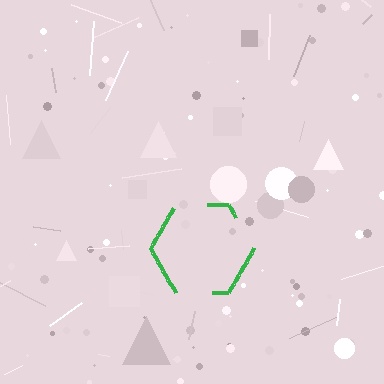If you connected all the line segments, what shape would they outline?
They would outline a hexagon.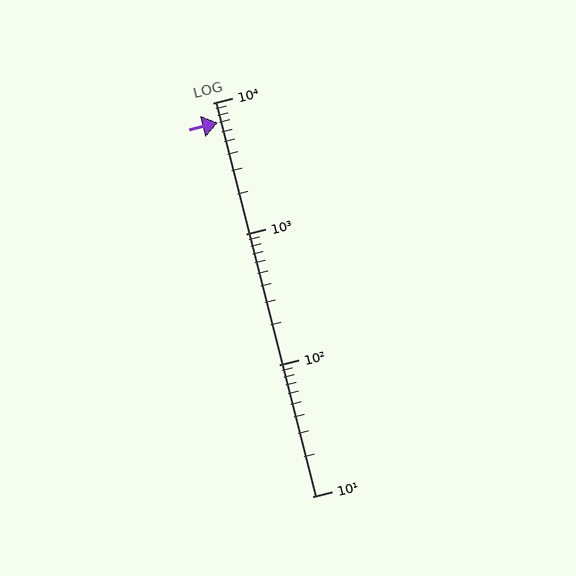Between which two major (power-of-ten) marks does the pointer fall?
The pointer is between 1000 and 10000.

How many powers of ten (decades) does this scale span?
The scale spans 3 decades, from 10 to 10000.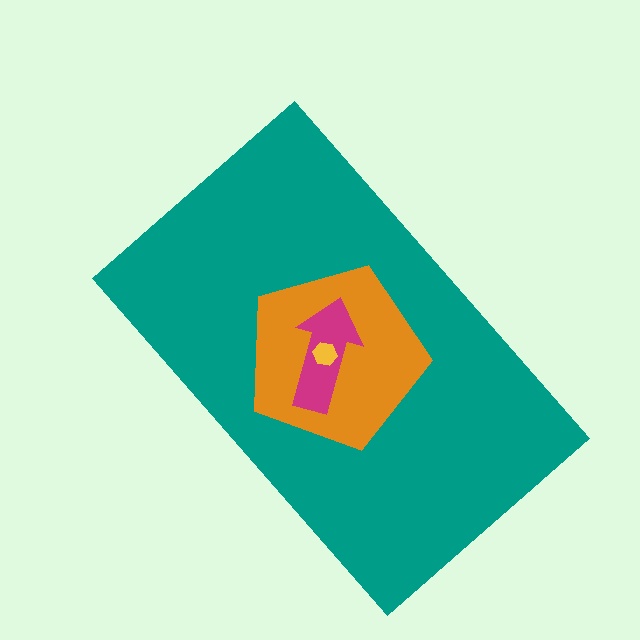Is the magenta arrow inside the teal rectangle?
Yes.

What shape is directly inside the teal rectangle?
The orange pentagon.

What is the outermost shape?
The teal rectangle.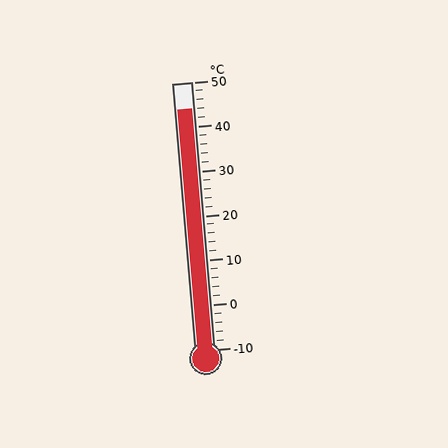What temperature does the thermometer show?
The thermometer shows approximately 44°C.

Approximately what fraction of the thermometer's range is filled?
The thermometer is filled to approximately 90% of its range.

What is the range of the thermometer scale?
The thermometer scale ranges from -10°C to 50°C.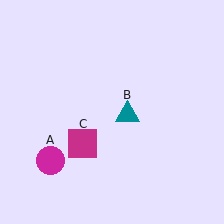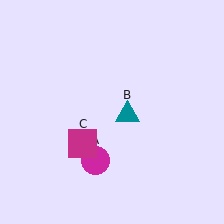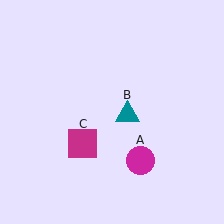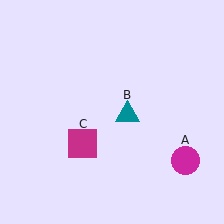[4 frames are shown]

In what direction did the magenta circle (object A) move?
The magenta circle (object A) moved right.